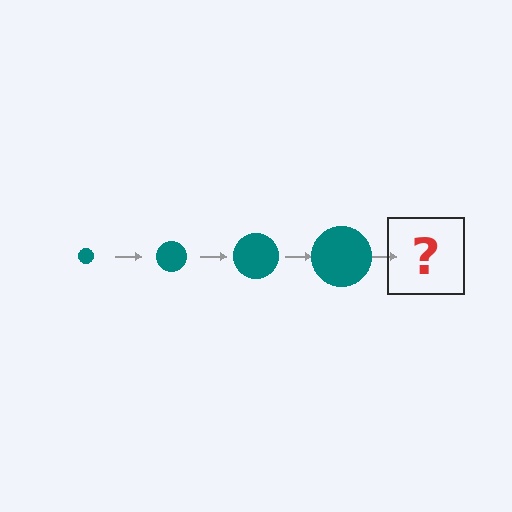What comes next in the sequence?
The next element should be a teal circle, larger than the previous one.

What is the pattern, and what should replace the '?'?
The pattern is that the circle gets progressively larger each step. The '?' should be a teal circle, larger than the previous one.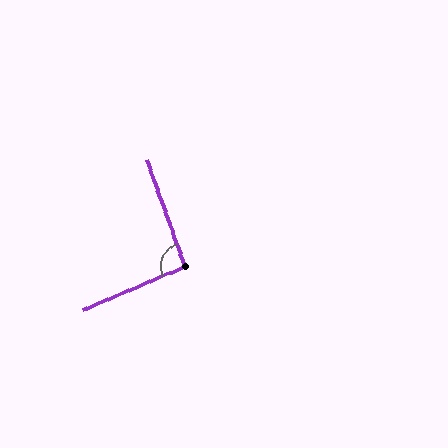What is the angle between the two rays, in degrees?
Approximately 93 degrees.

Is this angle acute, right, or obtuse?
It is approximately a right angle.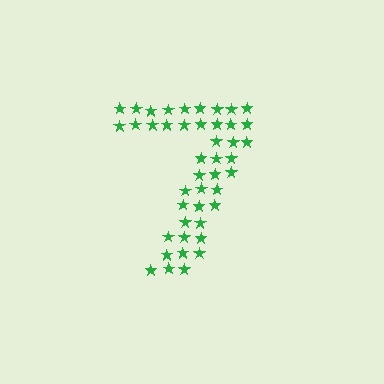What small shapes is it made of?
It is made of small stars.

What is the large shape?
The large shape is the digit 7.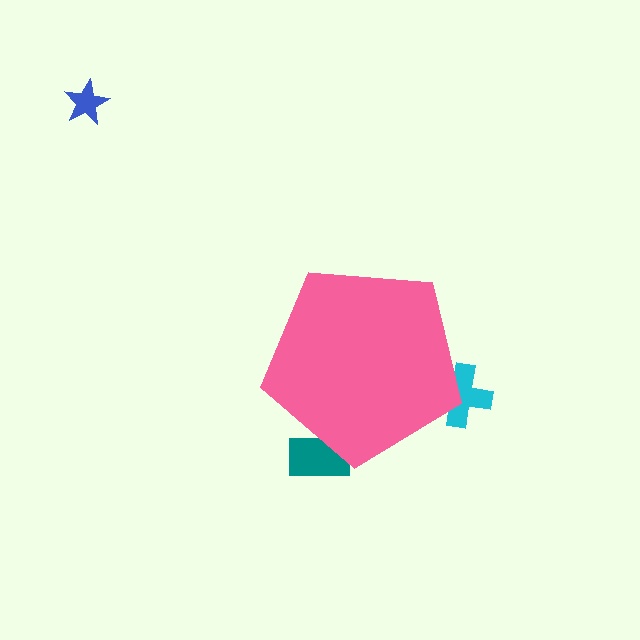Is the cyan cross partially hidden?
Yes, the cyan cross is partially hidden behind the pink pentagon.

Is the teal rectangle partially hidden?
Yes, the teal rectangle is partially hidden behind the pink pentagon.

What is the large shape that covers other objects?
A pink pentagon.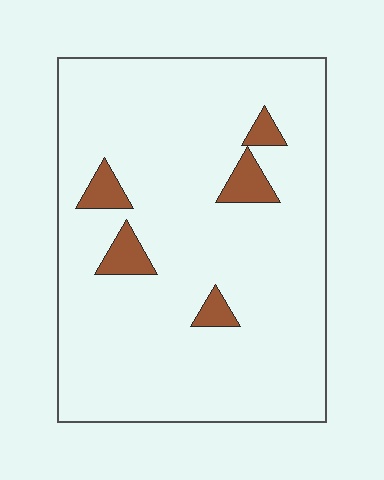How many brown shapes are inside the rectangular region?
5.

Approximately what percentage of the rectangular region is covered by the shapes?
Approximately 5%.